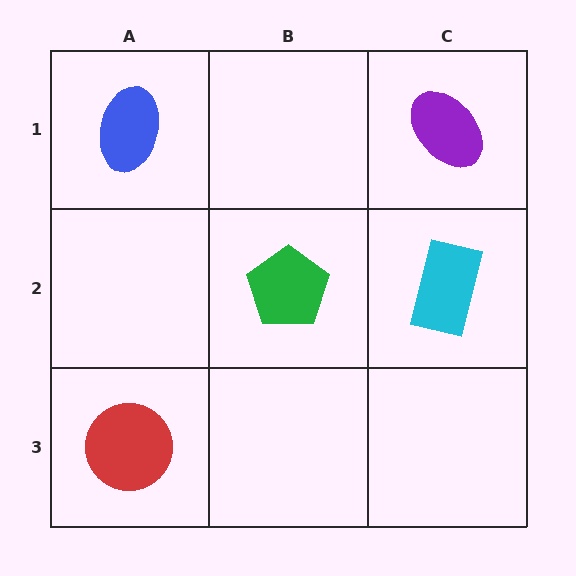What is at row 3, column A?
A red circle.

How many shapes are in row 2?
2 shapes.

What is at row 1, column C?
A purple ellipse.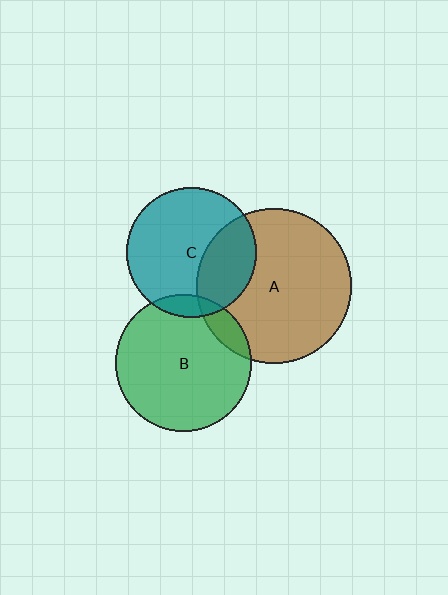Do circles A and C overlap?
Yes.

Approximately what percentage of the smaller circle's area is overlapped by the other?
Approximately 30%.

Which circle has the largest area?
Circle A (brown).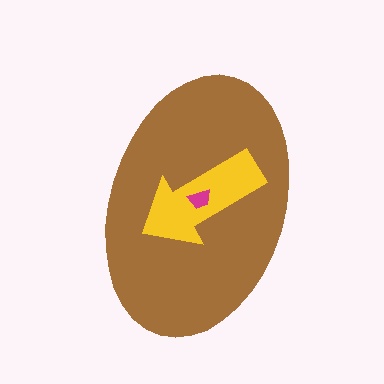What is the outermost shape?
The brown ellipse.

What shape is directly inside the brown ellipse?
The yellow arrow.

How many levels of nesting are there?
3.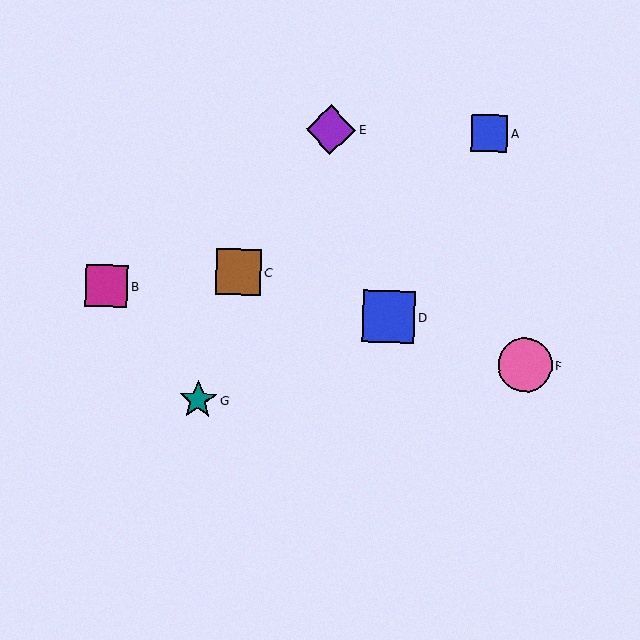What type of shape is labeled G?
Shape G is a teal star.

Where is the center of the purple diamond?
The center of the purple diamond is at (331, 130).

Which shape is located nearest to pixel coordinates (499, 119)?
The blue square (labeled A) at (489, 133) is nearest to that location.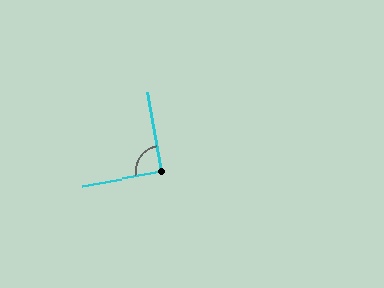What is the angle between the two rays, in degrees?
Approximately 91 degrees.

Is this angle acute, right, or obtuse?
It is approximately a right angle.